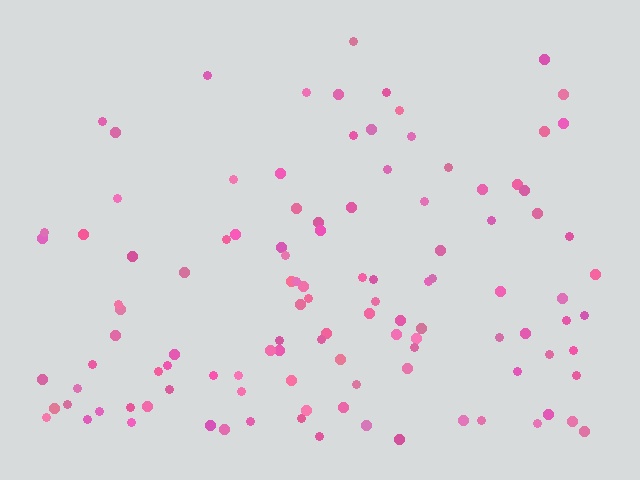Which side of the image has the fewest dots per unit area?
The top.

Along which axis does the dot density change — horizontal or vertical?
Vertical.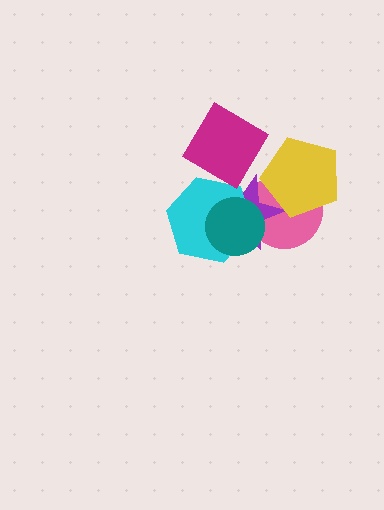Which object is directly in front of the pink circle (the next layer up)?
The purple star is directly in front of the pink circle.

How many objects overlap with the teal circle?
3 objects overlap with the teal circle.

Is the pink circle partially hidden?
Yes, it is partially covered by another shape.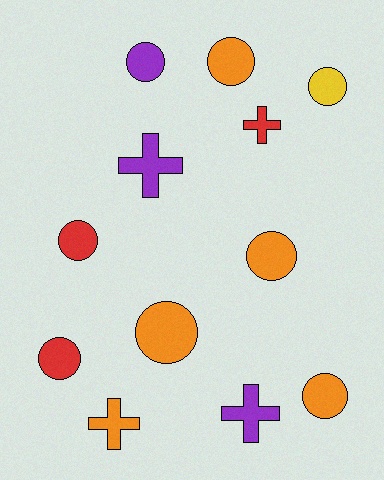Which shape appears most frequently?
Circle, with 8 objects.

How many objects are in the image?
There are 12 objects.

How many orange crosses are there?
There is 1 orange cross.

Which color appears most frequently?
Orange, with 5 objects.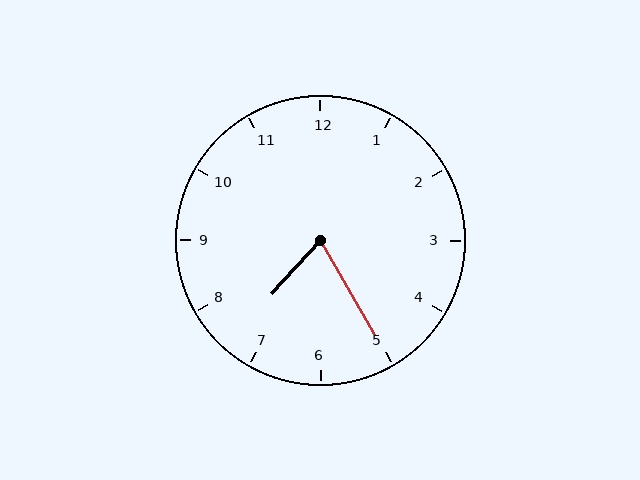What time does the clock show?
7:25.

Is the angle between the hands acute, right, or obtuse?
It is acute.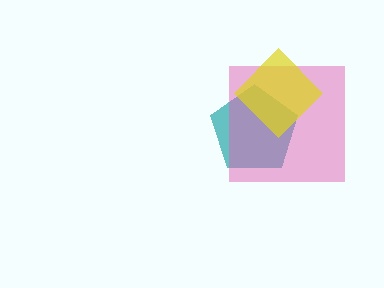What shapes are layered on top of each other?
The layered shapes are: a teal pentagon, a pink square, a yellow diamond.